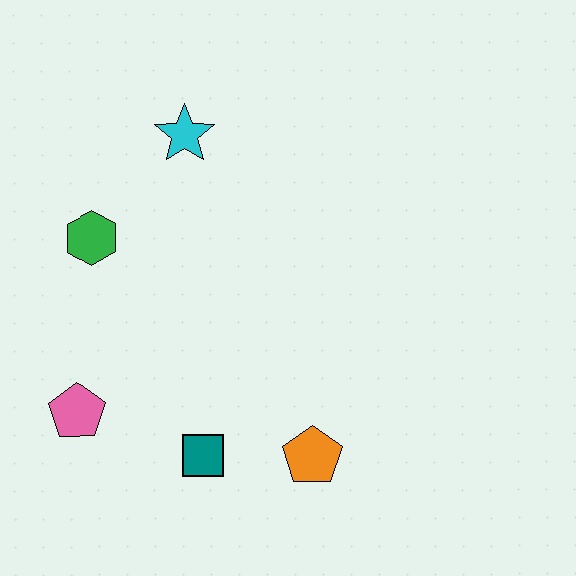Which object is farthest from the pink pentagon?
The cyan star is farthest from the pink pentagon.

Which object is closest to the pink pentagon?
The teal square is closest to the pink pentagon.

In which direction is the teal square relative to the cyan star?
The teal square is below the cyan star.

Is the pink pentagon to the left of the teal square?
Yes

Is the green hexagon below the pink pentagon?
No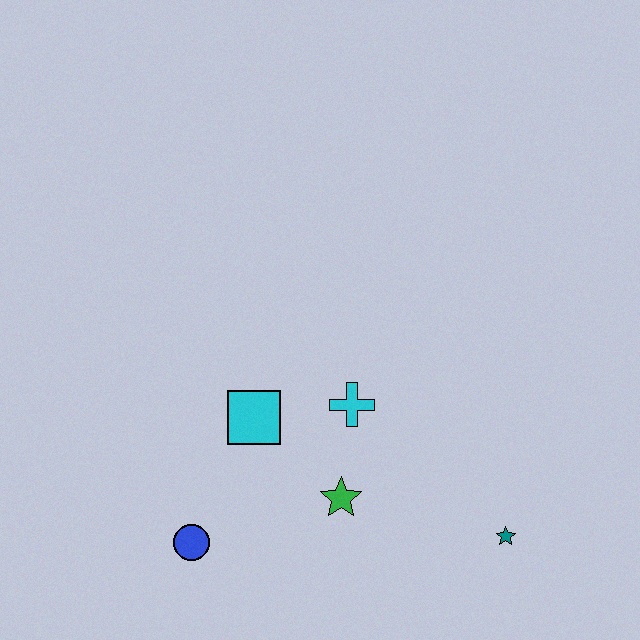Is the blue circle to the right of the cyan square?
No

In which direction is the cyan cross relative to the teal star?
The cyan cross is to the left of the teal star.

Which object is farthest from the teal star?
The blue circle is farthest from the teal star.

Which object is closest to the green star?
The cyan cross is closest to the green star.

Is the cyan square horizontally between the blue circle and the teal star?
Yes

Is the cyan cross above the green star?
Yes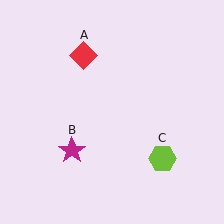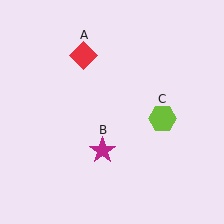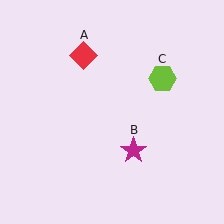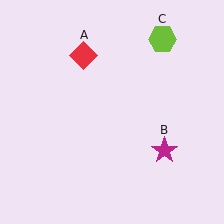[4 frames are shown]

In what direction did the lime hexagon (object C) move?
The lime hexagon (object C) moved up.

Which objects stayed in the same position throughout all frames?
Red diamond (object A) remained stationary.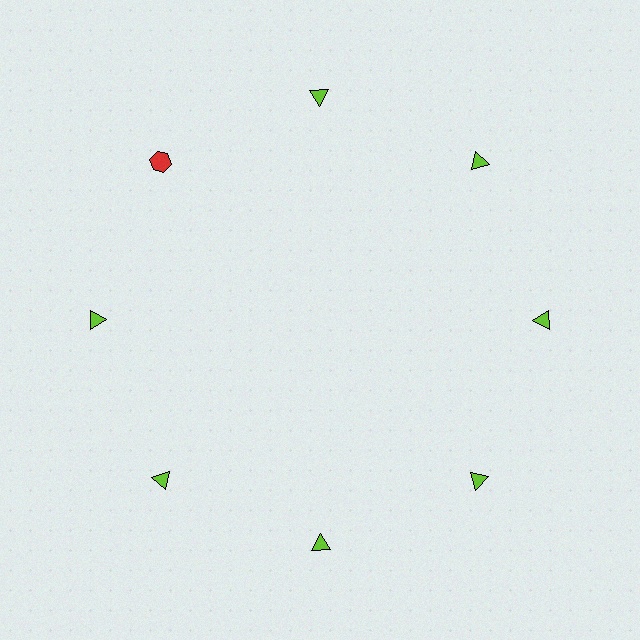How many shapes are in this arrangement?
There are 8 shapes arranged in a ring pattern.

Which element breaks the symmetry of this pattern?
The red hexagon at roughly the 10 o'clock position breaks the symmetry. All other shapes are lime triangles.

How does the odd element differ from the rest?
It differs in both color (red instead of lime) and shape (hexagon instead of triangle).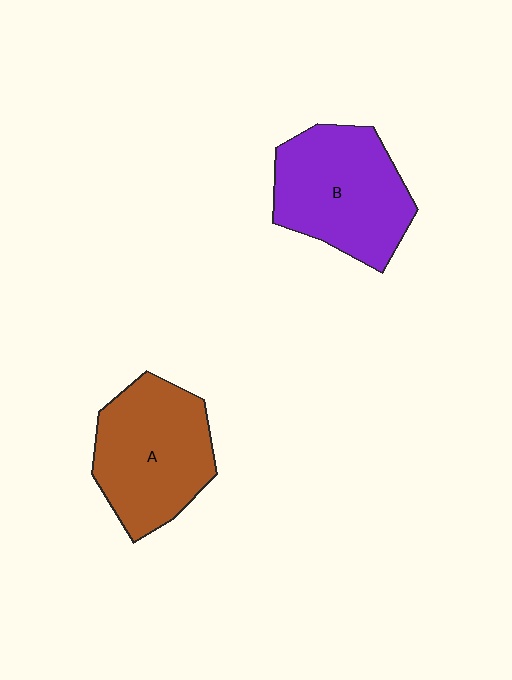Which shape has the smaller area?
Shape A (brown).